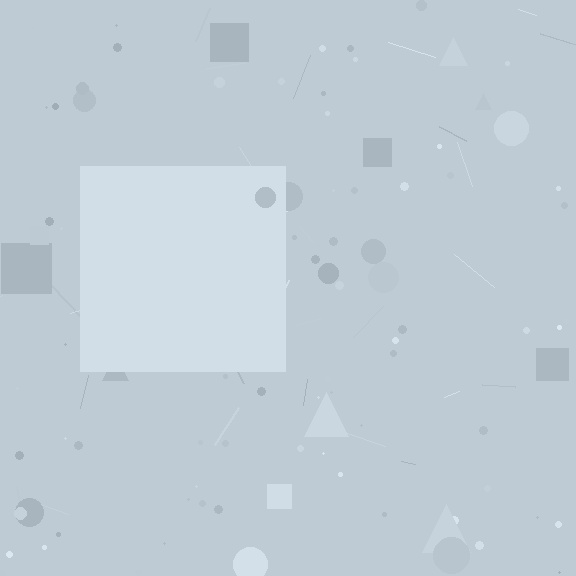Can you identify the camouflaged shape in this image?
The camouflaged shape is a square.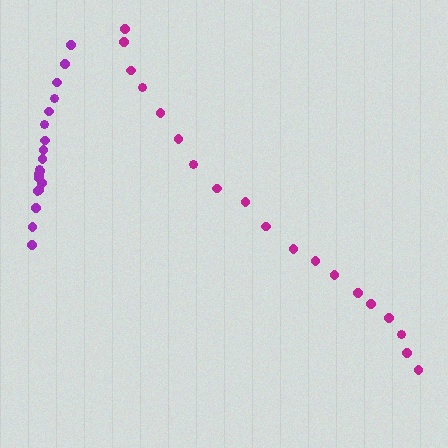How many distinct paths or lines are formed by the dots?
There are 2 distinct paths.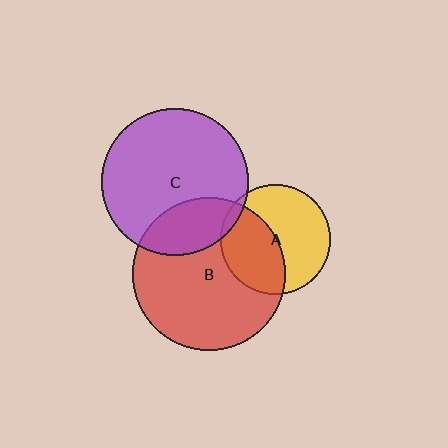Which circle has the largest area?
Circle B (red).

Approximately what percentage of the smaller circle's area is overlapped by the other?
Approximately 45%.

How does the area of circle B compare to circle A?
Approximately 1.9 times.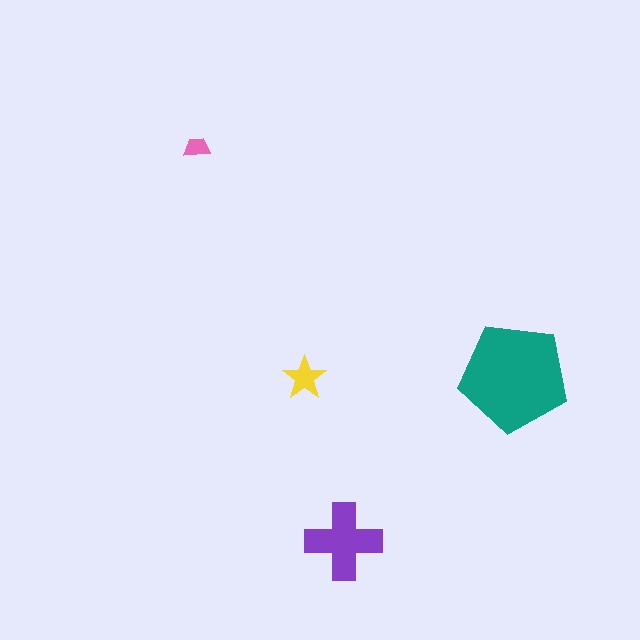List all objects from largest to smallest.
The teal pentagon, the purple cross, the yellow star, the pink trapezoid.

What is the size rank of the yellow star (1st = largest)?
3rd.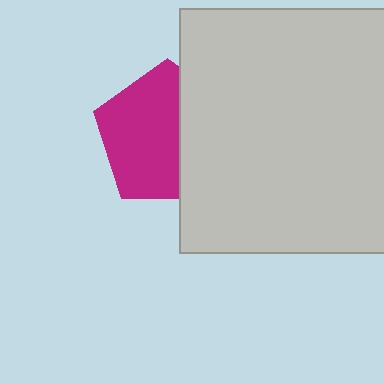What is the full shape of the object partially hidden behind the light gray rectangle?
The partially hidden object is a magenta pentagon.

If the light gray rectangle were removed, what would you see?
You would see the complete magenta pentagon.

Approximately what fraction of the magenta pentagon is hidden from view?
Roughly 39% of the magenta pentagon is hidden behind the light gray rectangle.